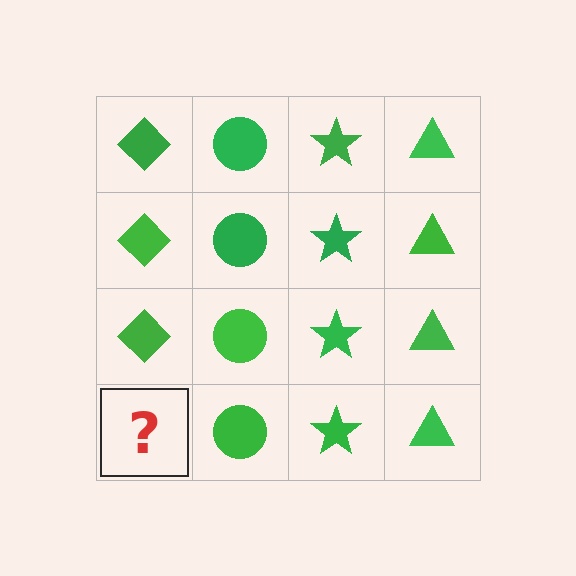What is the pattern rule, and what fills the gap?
The rule is that each column has a consistent shape. The gap should be filled with a green diamond.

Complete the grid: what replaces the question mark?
The question mark should be replaced with a green diamond.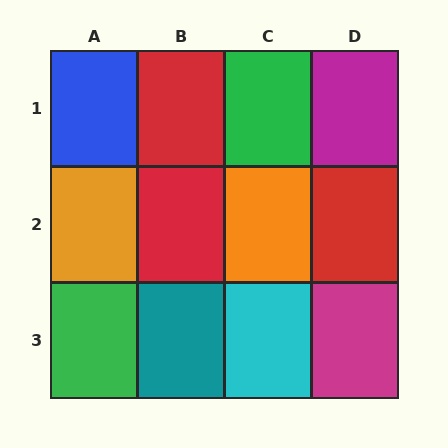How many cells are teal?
1 cell is teal.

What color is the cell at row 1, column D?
Magenta.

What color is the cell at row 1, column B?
Red.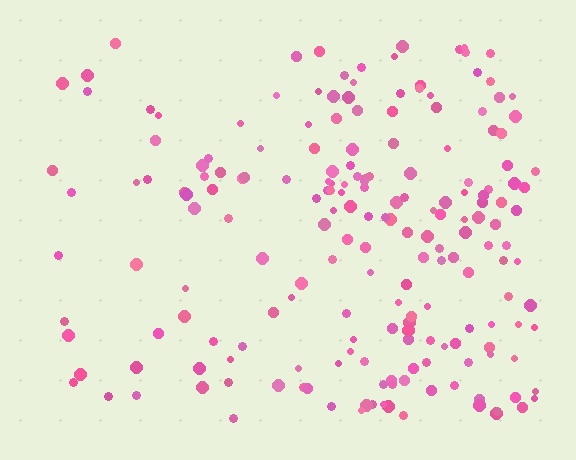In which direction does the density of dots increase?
From left to right, with the right side densest.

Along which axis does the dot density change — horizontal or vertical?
Horizontal.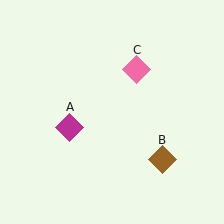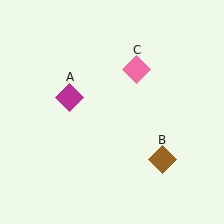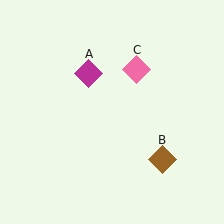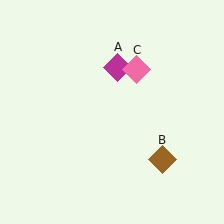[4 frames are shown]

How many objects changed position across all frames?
1 object changed position: magenta diamond (object A).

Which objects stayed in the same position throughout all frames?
Brown diamond (object B) and pink diamond (object C) remained stationary.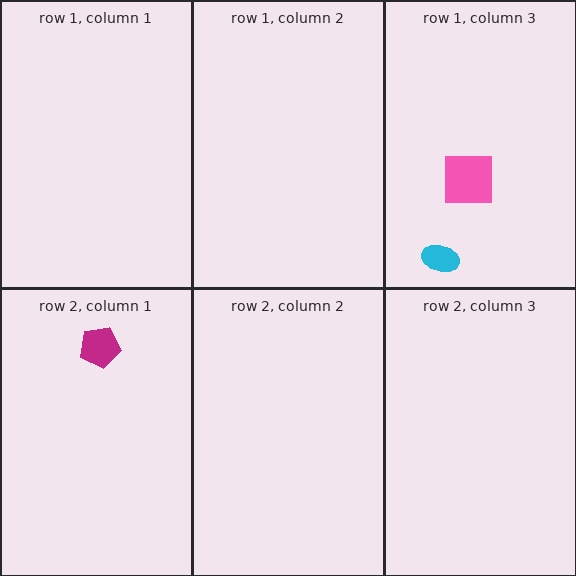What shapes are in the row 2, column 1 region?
The magenta pentagon.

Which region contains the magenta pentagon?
The row 2, column 1 region.